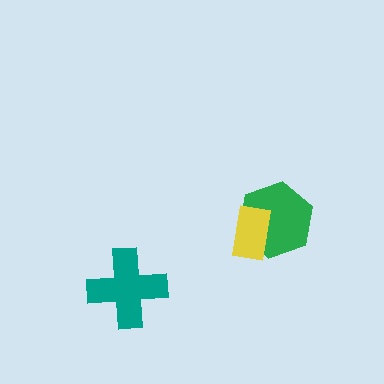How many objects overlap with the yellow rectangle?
1 object overlaps with the yellow rectangle.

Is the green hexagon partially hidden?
Yes, it is partially covered by another shape.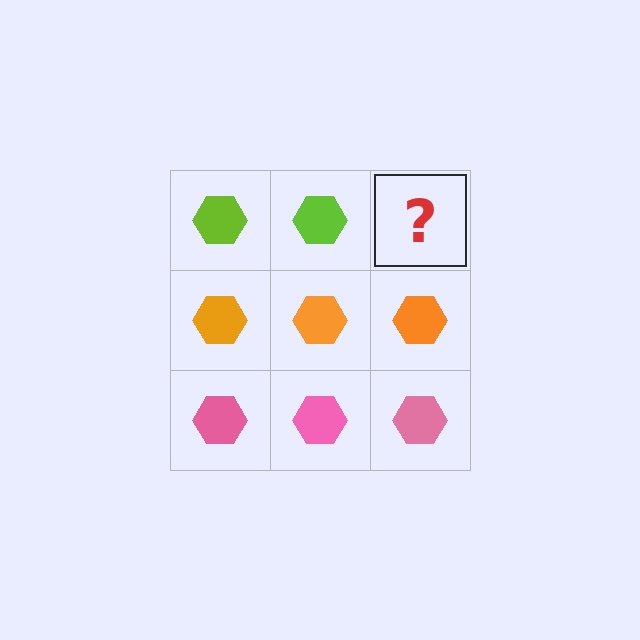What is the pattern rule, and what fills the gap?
The rule is that each row has a consistent color. The gap should be filled with a lime hexagon.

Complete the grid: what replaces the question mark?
The question mark should be replaced with a lime hexagon.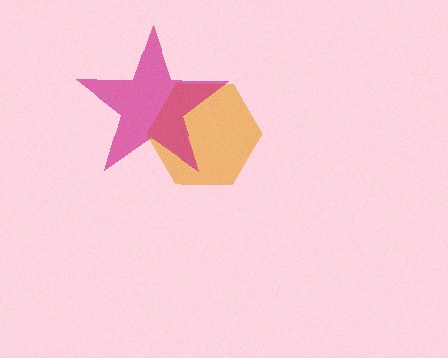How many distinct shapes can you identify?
There are 2 distinct shapes: an orange hexagon, a magenta star.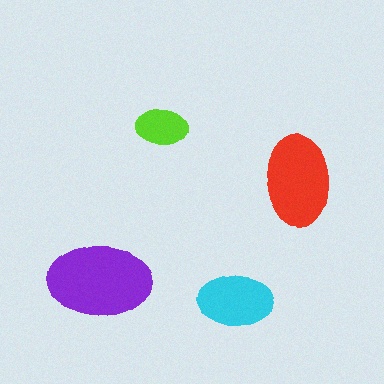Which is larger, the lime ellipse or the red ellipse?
The red one.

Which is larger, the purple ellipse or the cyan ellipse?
The purple one.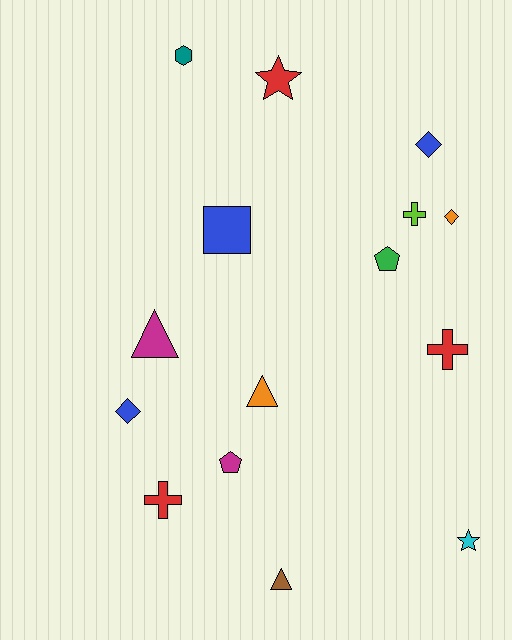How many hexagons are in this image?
There is 1 hexagon.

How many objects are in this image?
There are 15 objects.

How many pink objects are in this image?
There are no pink objects.